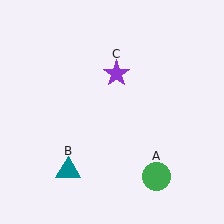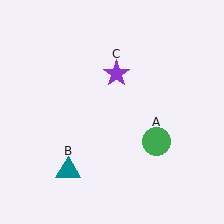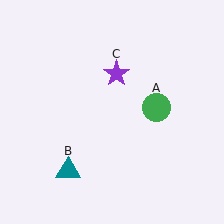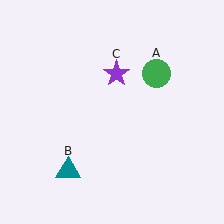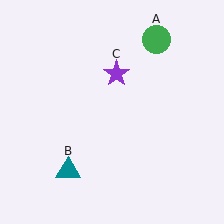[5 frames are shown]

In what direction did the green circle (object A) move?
The green circle (object A) moved up.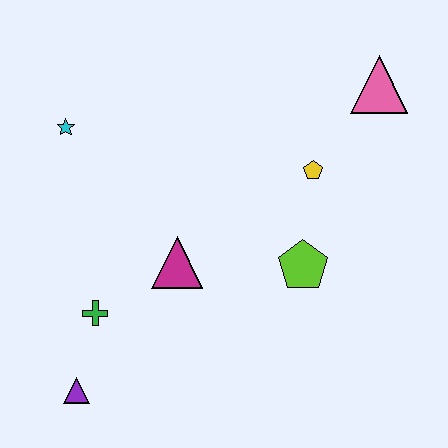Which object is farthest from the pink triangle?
The purple triangle is farthest from the pink triangle.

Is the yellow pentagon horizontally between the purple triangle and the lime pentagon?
No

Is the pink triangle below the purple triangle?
No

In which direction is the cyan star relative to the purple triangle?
The cyan star is above the purple triangle.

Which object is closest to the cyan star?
The magenta triangle is closest to the cyan star.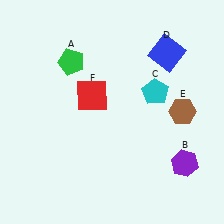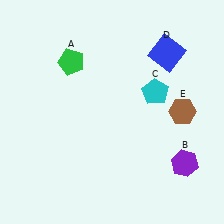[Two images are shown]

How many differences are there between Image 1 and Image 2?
There is 1 difference between the two images.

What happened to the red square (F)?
The red square (F) was removed in Image 2. It was in the top-left area of Image 1.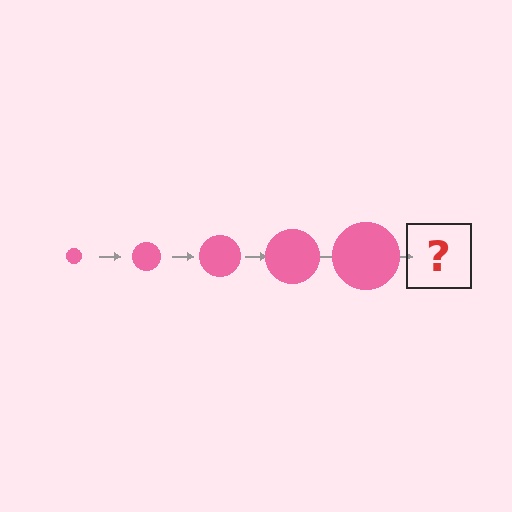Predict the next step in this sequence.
The next step is a pink circle, larger than the previous one.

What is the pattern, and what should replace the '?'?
The pattern is that the circle gets progressively larger each step. The '?' should be a pink circle, larger than the previous one.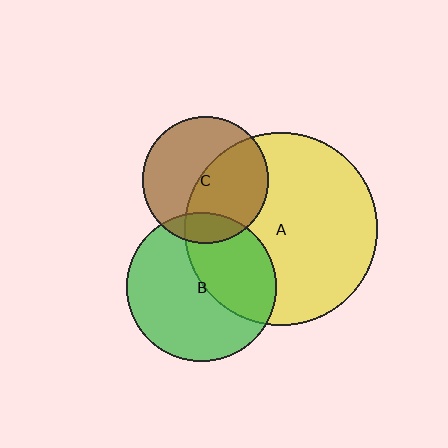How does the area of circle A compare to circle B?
Approximately 1.7 times.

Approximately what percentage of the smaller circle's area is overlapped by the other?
Approximately 50%.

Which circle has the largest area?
Circle A (yellow).